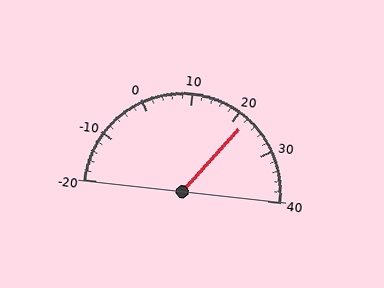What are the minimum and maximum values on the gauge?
The gauge ranges from -20 to 40.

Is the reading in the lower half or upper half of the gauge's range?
The reading is in the upper half of the range (-20 to 40).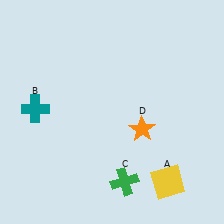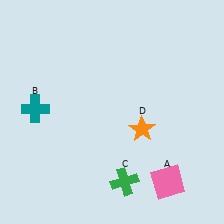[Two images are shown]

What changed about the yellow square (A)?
In Image 1, A is yellow. In Image 2, it changed to pink.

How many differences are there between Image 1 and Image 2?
There is 1 difference between the two images.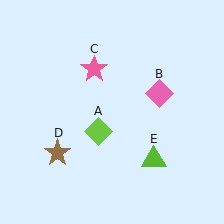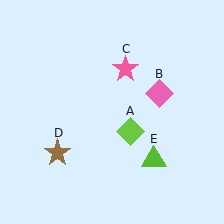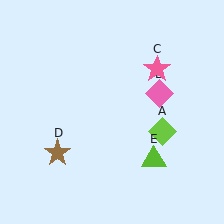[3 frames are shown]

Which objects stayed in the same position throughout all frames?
Pink diamond (object B) and brown star (object D) and lime triangle (object E) remained stationary.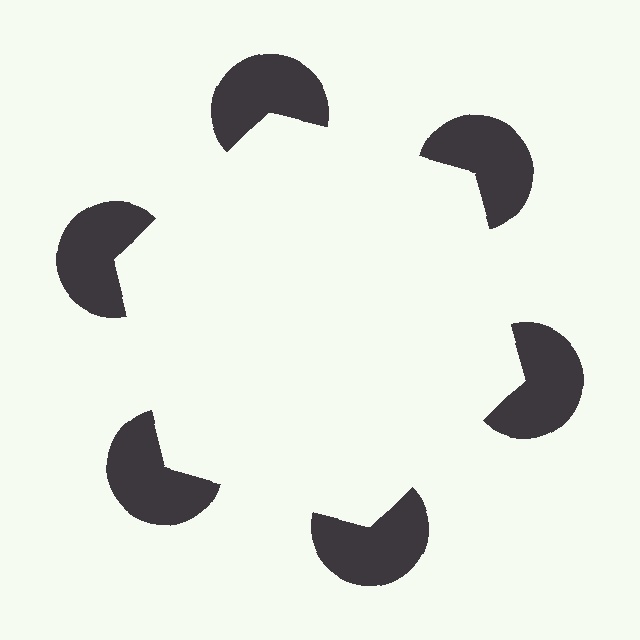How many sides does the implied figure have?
6 sides.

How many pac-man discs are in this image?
There are 6 — one at each vertex of the illusory hexagon.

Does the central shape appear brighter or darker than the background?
It typically appears slightly brighter than the background, even though no actual brightness change is drawn.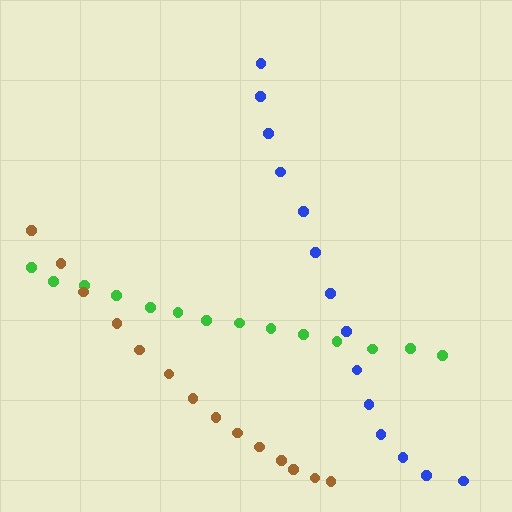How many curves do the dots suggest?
There are 3 distinct paths.